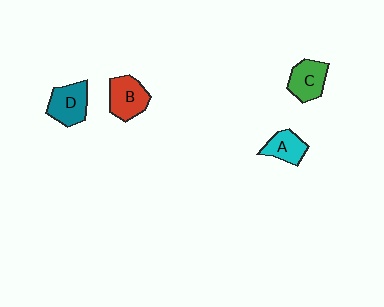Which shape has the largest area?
Shape D (teal).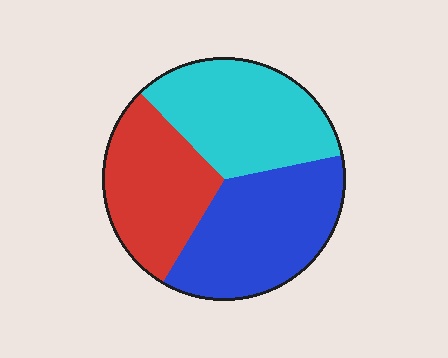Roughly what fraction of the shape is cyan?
Cyan covers around 35% of the shape.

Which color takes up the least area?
Red, at roughly 30%.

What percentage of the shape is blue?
Blue covers roughly 35% of the shape.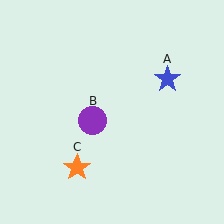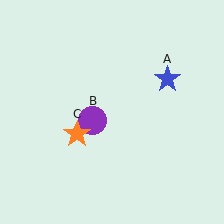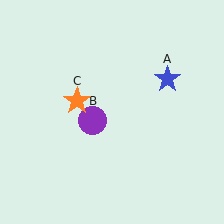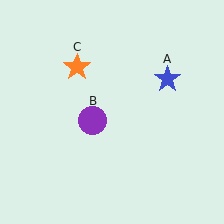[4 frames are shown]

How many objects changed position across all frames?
1 object changed position: orange star (object C).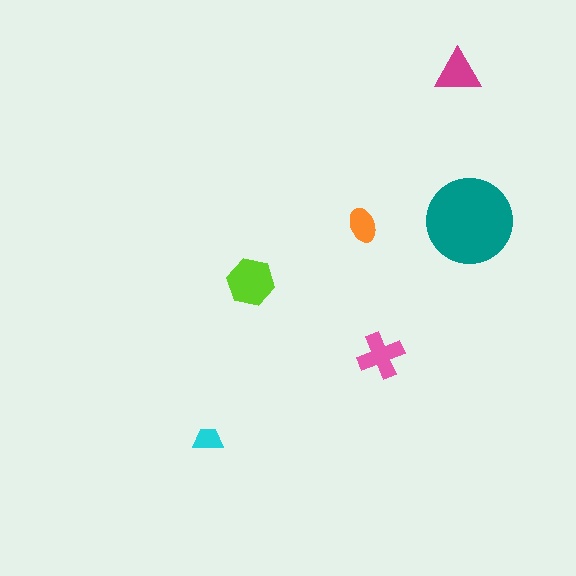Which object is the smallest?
The cyan trapezoid.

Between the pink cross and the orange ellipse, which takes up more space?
The pink cross.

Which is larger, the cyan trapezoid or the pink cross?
The pink cross.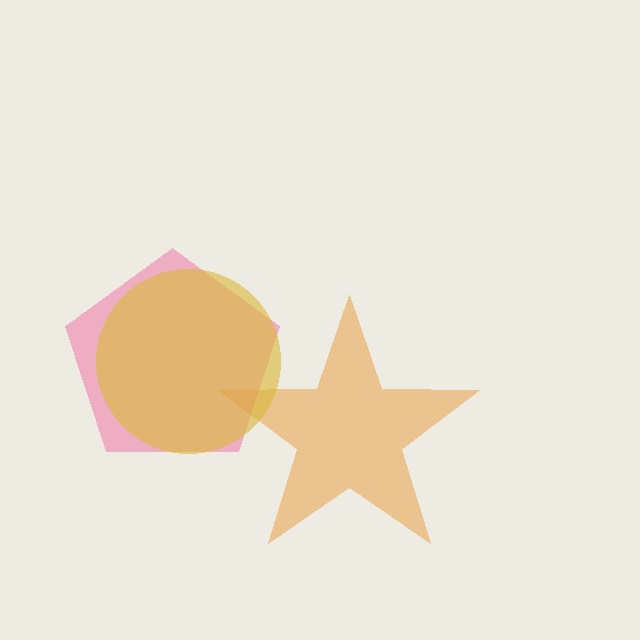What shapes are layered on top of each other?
The layered shapes are: an orange star, a pink pentagon, a yellow circle.